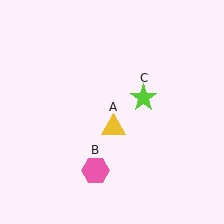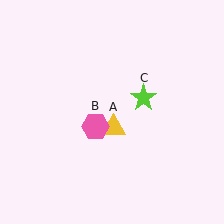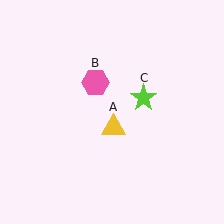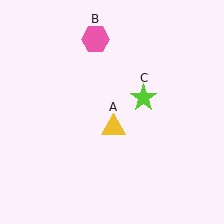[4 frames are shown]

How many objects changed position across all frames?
1 object changed position: pink hexagon (object B).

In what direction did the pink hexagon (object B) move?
The pink hexagon (object B) moved up.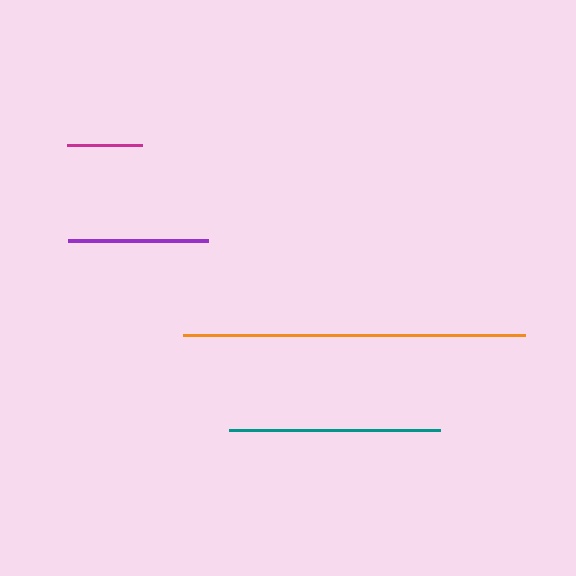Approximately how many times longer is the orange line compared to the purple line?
The orange line is approximately 2.4 times the length of the purple line.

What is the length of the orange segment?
The orange segment is approximately 342 pixels long.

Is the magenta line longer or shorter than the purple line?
The purple line is longer than the magenta line.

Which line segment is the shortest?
The magenta line is the shortest at approximately 75 pixels.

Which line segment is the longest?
The orange line is the longest at approximately 342 pixels.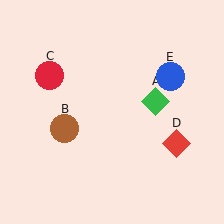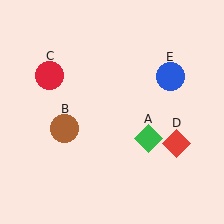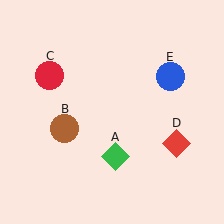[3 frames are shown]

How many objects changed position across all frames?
1 object changed position: green diamond (object A).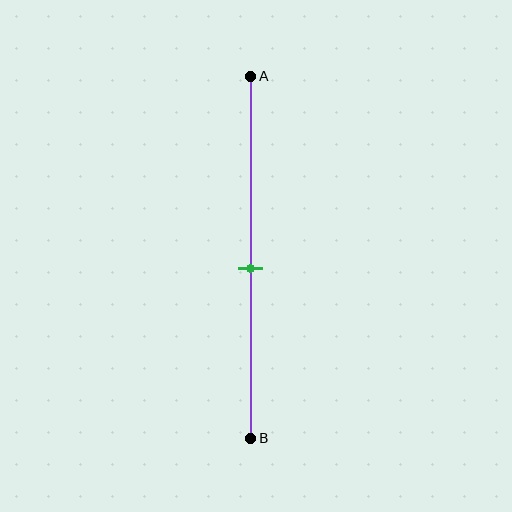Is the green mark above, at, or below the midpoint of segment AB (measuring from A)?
The green mark is below the midpoint of segment AB.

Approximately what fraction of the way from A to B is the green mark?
The green mark is approximately 55% of the way from A to B.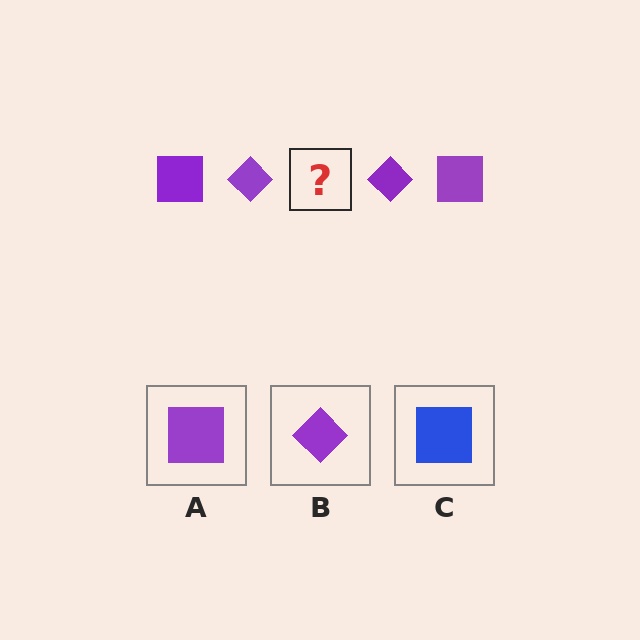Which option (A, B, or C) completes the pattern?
A.